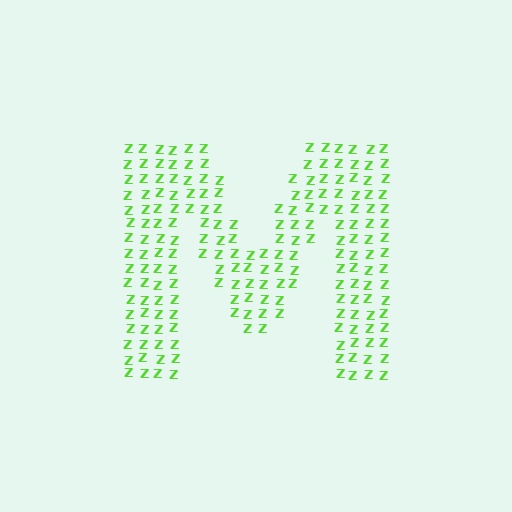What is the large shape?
The large shape is the letter M.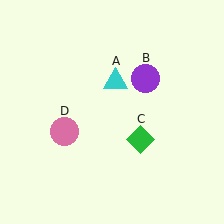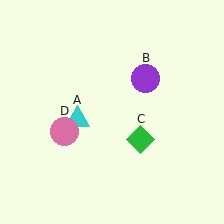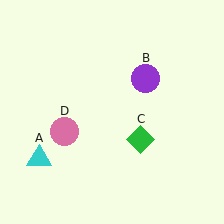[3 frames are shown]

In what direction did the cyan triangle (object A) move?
The cyan triangle (object A) moved down and to the left.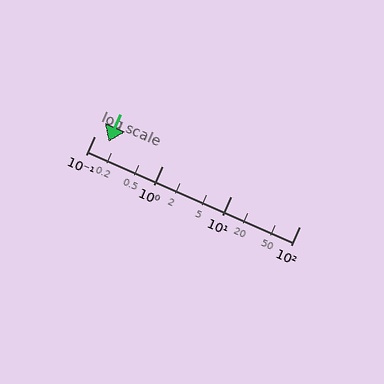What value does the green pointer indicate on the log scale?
The pointer indicates approximately 0.16.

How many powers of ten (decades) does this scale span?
The scale spans 3 decades, from 0.1 to 100.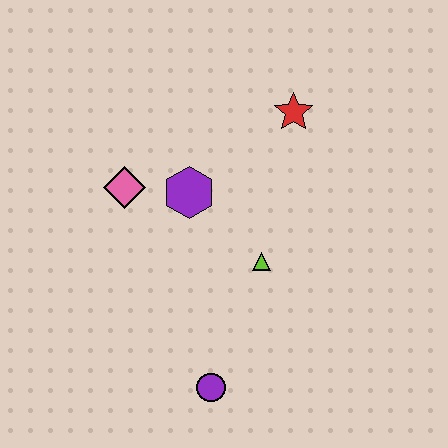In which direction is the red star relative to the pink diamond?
The red star is to the right of the pink diamond.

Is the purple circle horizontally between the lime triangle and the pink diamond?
Yes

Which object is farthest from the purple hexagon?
The purple circle is farthest from the purple hexagon.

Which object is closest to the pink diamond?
The purple hexagon is closest to the pink diamond.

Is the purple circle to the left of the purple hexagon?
No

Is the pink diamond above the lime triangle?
Yes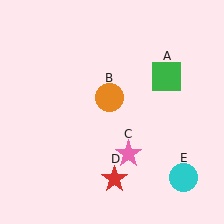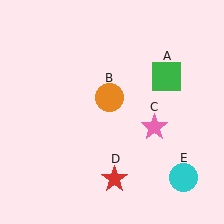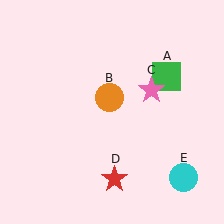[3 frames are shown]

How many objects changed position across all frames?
1 object changed position: pink star (object C).